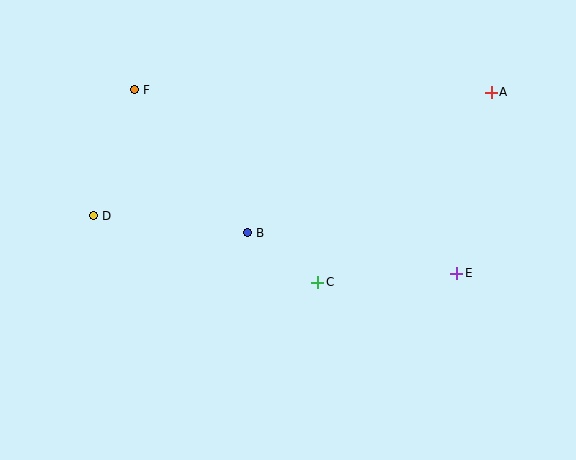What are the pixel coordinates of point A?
Point A is at (491, 92).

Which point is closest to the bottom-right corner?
Point E is closest to the bottom-right corner.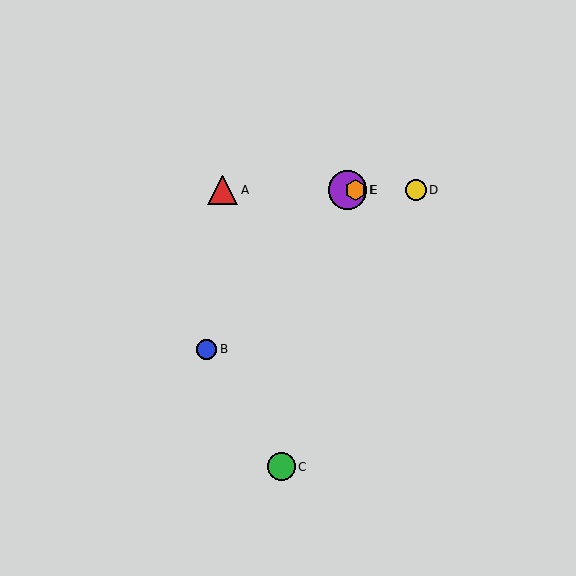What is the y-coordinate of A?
Object A is at y≈190.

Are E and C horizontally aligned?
No, E is at y≈190 and C is at y≈467.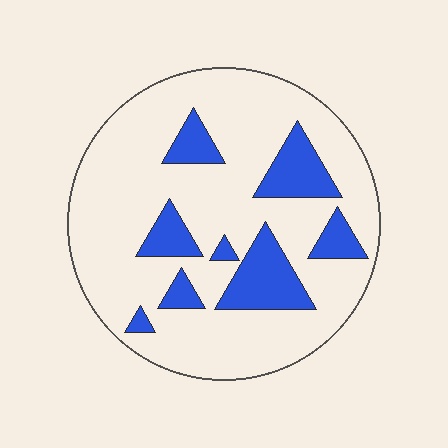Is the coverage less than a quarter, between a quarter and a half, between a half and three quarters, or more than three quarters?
Less than a quarter.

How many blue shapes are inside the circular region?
8.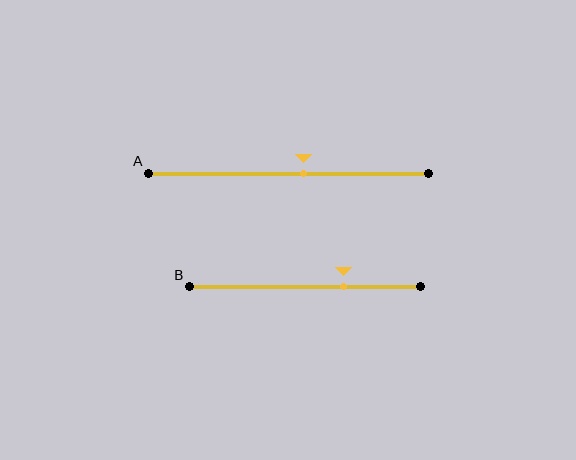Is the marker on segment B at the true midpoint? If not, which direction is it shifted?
No, the marker on segment B is shifted to the right by about 17% of the segment length.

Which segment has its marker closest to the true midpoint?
Segment A has its marker closest to the true midpoint.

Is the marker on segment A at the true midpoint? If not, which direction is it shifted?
No, the marker on segment A is shifted to the right by about 5% of the segment length.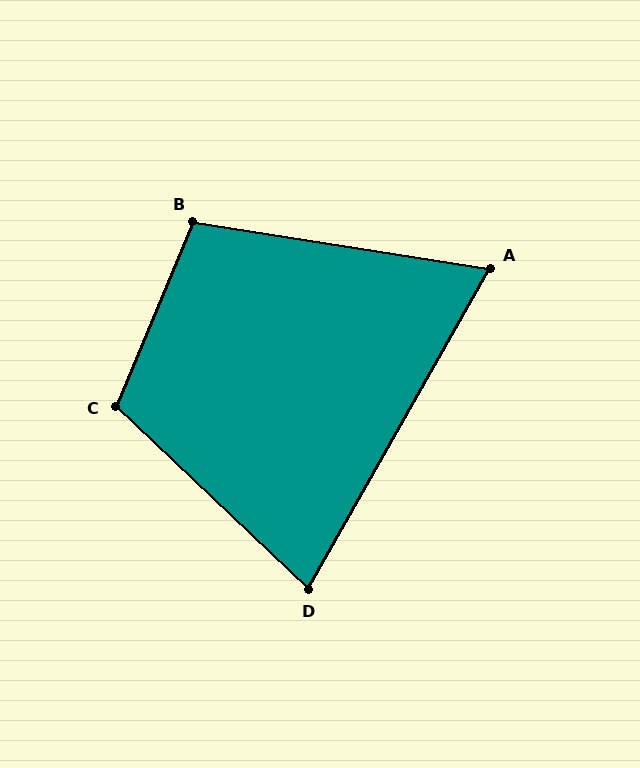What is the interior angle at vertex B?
Approximately 104 degrees (obtuse).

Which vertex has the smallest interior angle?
A, at approximately 69 degrees.